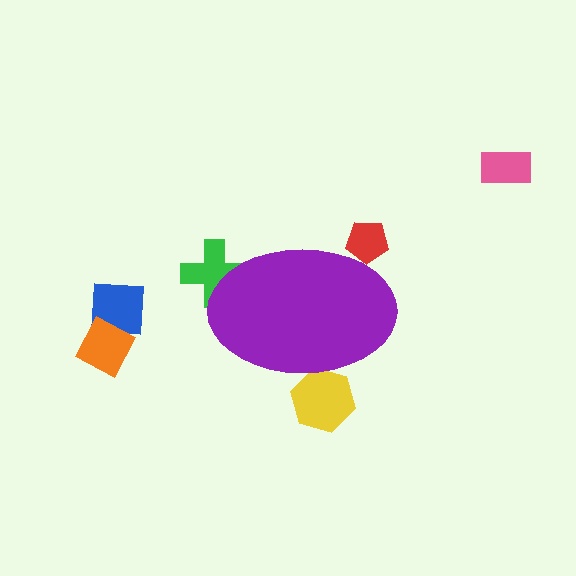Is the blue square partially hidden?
No, the blue square is fully visible.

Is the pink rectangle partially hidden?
No, the pink rectangle is fully visible.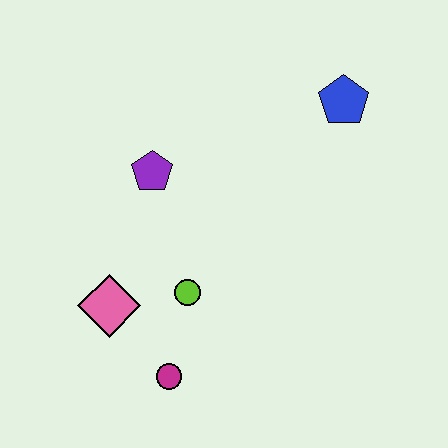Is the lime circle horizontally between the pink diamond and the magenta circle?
No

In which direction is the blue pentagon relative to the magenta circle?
The blue pentagon is above the magenta circle.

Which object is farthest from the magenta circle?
The blue pentagon is farthest from the magenta circle.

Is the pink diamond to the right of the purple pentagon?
No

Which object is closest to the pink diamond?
The lime circle is closest to the pink diamond.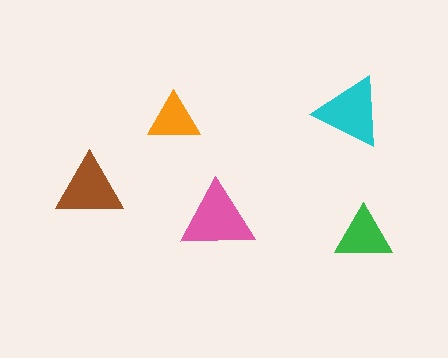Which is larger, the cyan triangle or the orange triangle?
The cyan one.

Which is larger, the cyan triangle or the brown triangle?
The cyan one.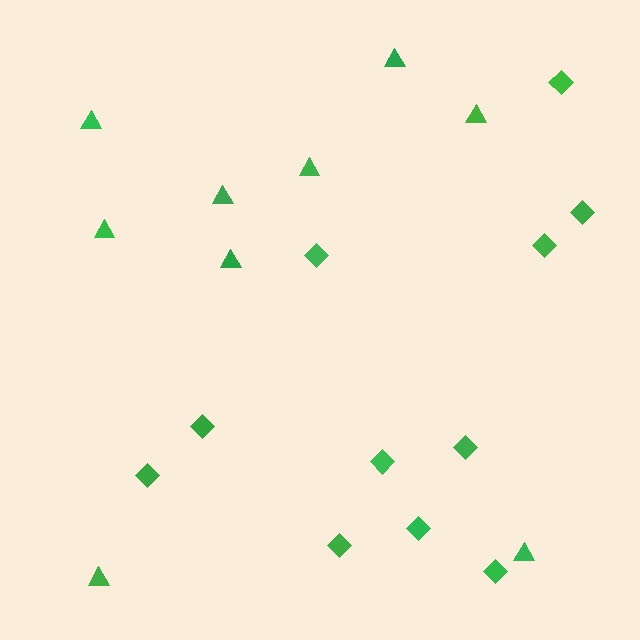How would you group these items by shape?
There are 2 groups: one group of triangles (9) and one group of diamonds (11).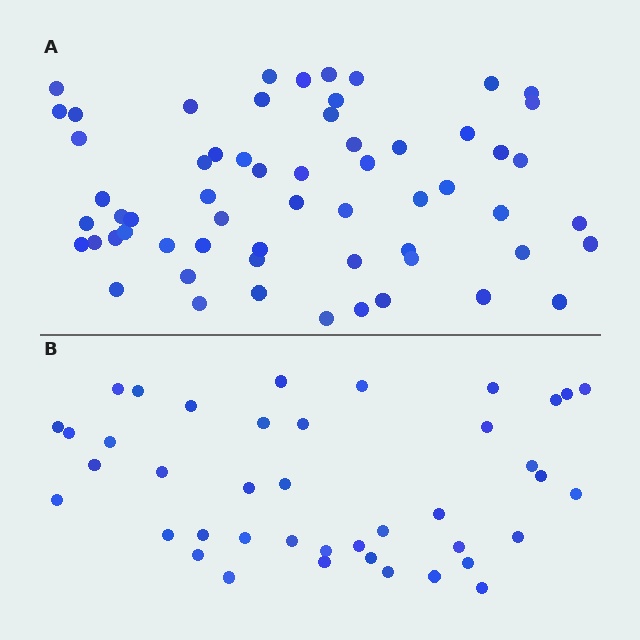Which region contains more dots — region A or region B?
Region A (the top region) has more dots.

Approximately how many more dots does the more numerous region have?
Region A has approximately 20 more dots than region B.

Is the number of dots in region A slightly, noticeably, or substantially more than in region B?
Region A has substantially more. The ratio is roughly 1.5 to 1.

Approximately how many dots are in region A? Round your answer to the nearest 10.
About 60 dots.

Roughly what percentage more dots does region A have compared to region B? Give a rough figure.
About 45% more.